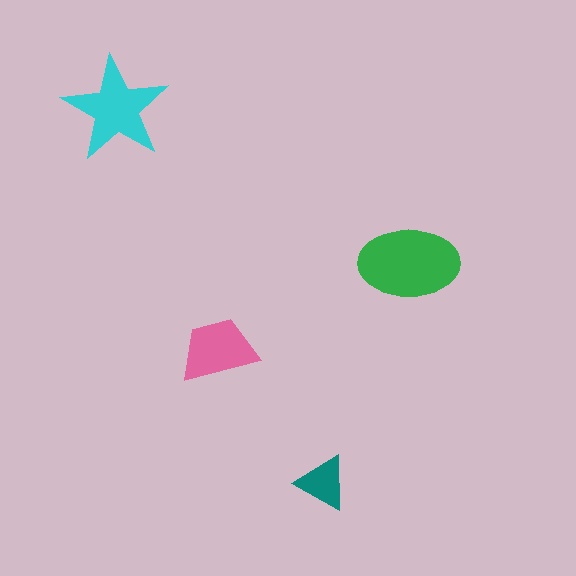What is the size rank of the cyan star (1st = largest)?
2nd.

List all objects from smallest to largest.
The teal triangle, the pink trapezoid, the cyan star, the green ellipse.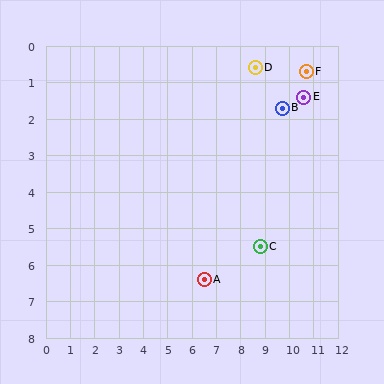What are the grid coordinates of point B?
Point B is at approximately (9.7, 1.7).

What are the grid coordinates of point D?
Point D is at approximately (8.6, 0.6).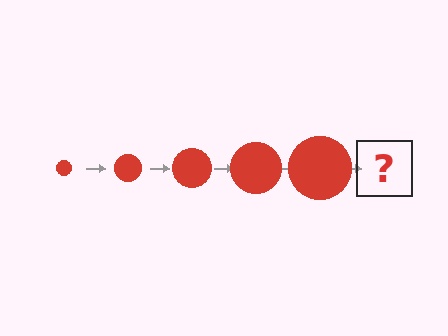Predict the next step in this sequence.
The next step is a red circle, larger than the previous one.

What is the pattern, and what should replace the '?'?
The pattern is that the circle gets progressively larger each step. The '?' should be a red circle, larger than the previous one.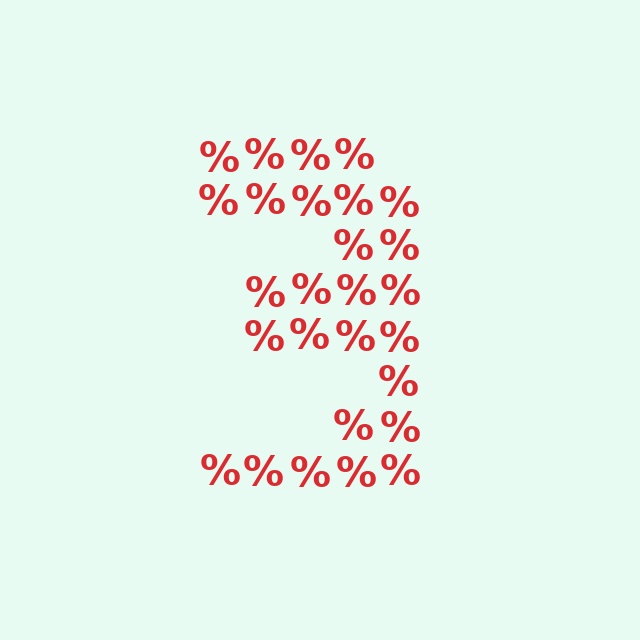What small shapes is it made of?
It is made of small percent signs.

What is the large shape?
The large shape is the digit 3.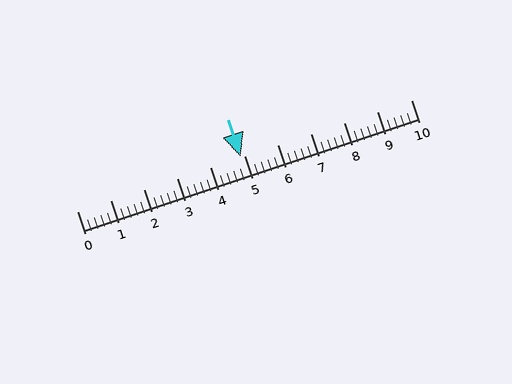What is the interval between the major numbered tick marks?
The major tick marks are spaced 1 units apart.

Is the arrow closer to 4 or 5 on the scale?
The arrow is closer to 5.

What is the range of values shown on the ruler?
The ruler shows values from 0 to 10.